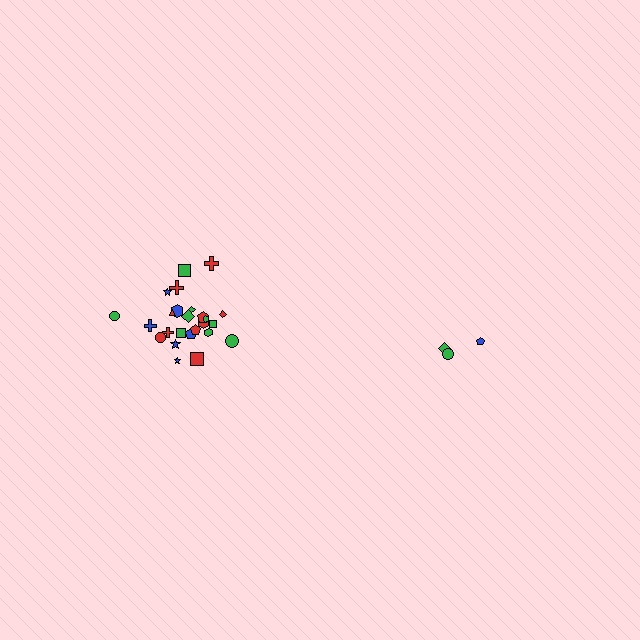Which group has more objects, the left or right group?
The left group.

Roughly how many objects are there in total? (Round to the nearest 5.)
Roughly 30 objects in total.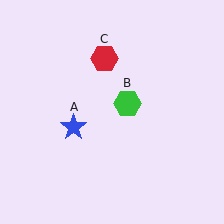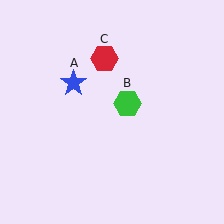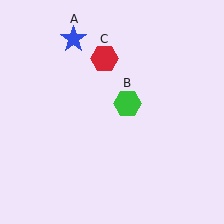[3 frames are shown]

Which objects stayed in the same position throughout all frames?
Green hexagon (object B) and red hexagon (object C) remained stationary.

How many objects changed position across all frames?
1 object changed position: blue star (object A).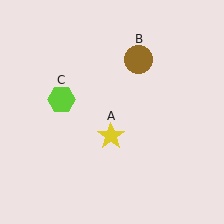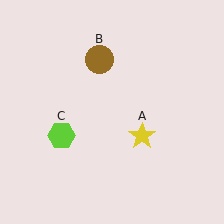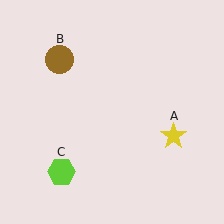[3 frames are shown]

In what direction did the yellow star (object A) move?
The yellow star (object A) moved right.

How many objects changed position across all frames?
3 objects changed position: yellow star (object A), brown circle (object B), lime hexagon (object C).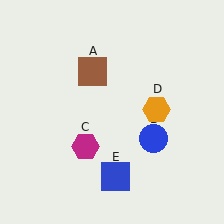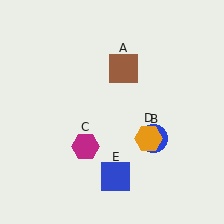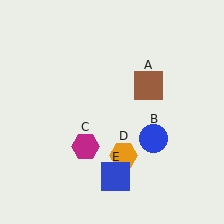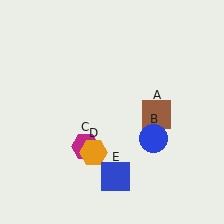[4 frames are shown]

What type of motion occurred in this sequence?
The brown square (object A), orange hexagon (object D) rotated clockwise around the center of the scene.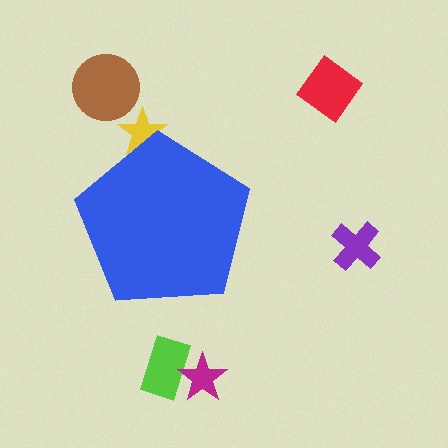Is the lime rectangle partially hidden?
No, the lime rectangle is fully visible.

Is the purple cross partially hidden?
No, the purple cross is fully visible.